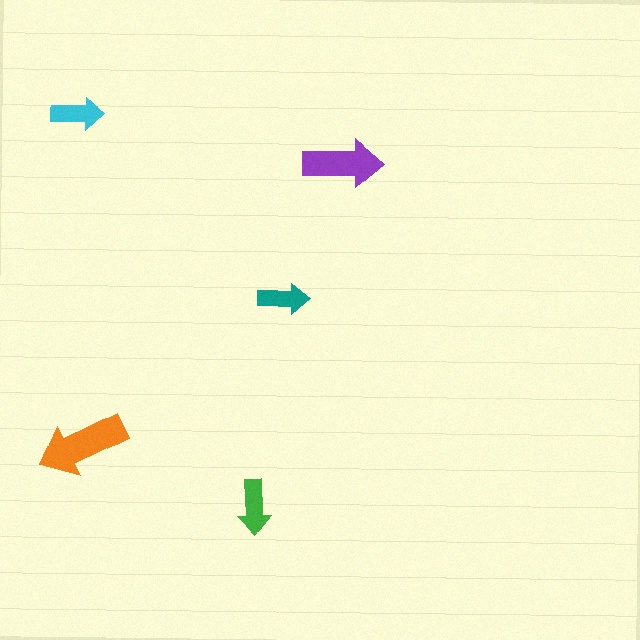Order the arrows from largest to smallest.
the orange one, the purple one, the green one, the cyan one, the teal one.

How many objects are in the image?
There are 5 objects in the image.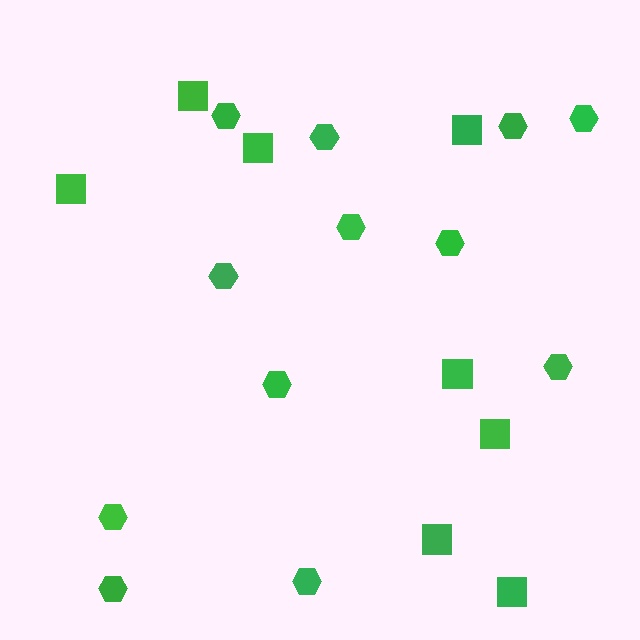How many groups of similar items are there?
There are 2 groups: one group of squares (8) and one group of hexagons (12).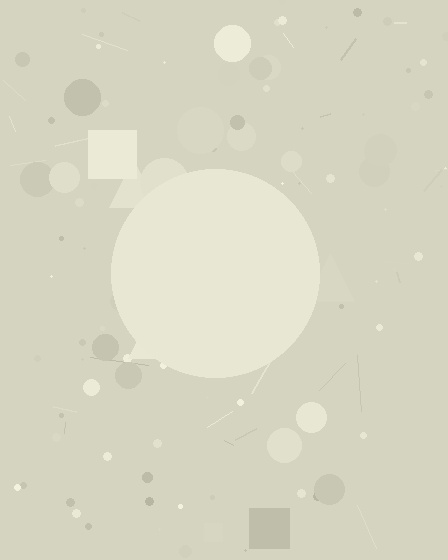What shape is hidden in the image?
A circle is hidden in the image.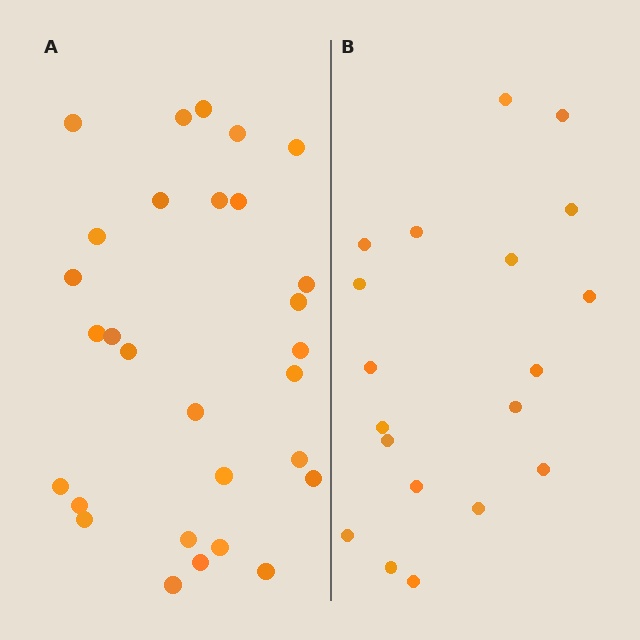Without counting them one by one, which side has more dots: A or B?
Region A (the left region) has more dots.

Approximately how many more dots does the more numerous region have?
Region A has roughly 10 or so more dots than region B.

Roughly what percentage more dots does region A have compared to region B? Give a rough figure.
About 55% more.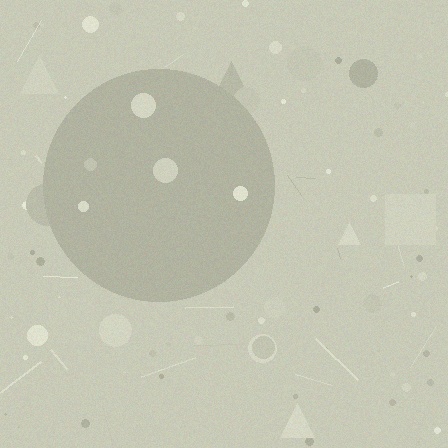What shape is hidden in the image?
A circle is hidden in the image.